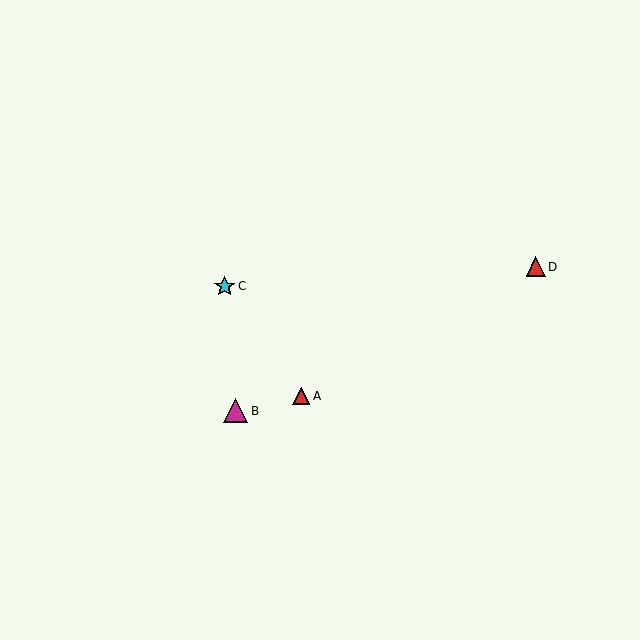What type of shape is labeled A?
Shape A is a red triangle.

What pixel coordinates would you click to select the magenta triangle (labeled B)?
Click at (235, 411) to select the magenta triangle B.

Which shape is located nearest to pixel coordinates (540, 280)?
The red triangle (labeled D) at (536, 267) is nearest to that location.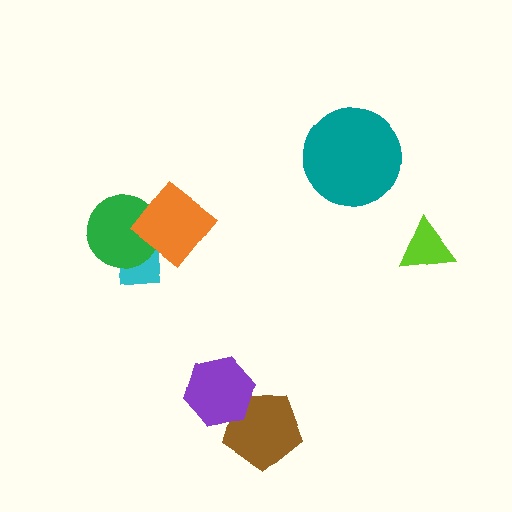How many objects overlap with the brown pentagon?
1 object overlaps with the brown pentagon.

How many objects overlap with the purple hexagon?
1 object overlaps with the purple hexagon.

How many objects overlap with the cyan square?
2 objects overlap with the cyan square.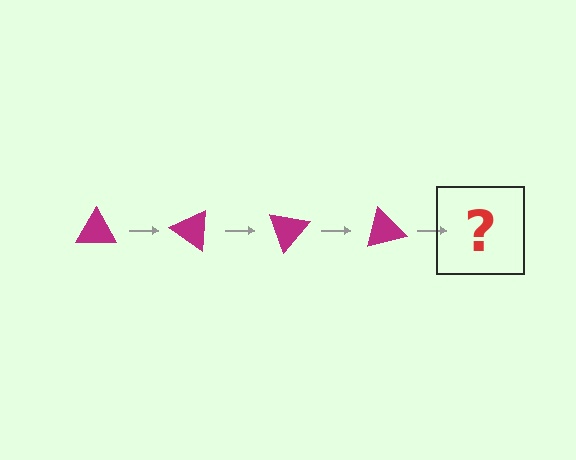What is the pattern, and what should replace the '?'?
The pattern is that the triangle rotates 35 degrees each step. The '?' should be a magenta triangle rotated 140 degrees.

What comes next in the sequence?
The next element should be a magenta triangle rotated 140 degrees.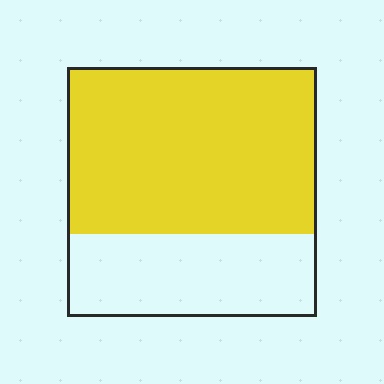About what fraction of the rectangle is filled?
About two thirds (2/3).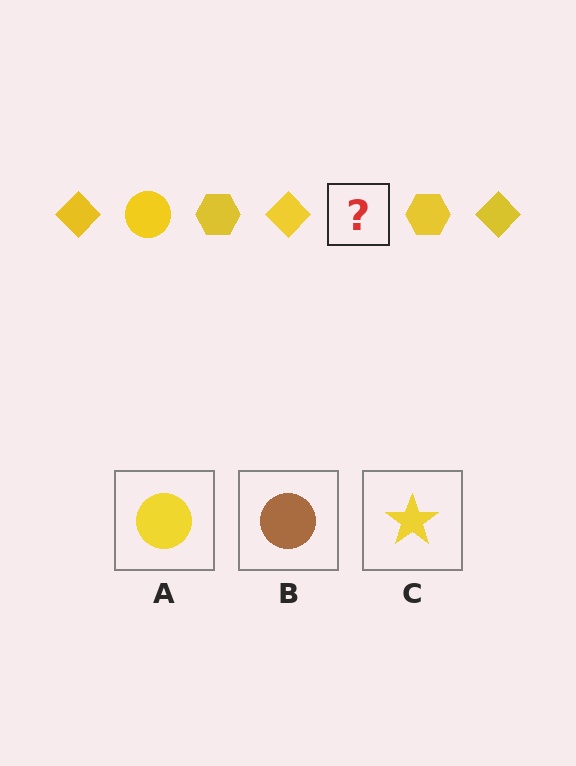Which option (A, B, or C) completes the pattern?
A.